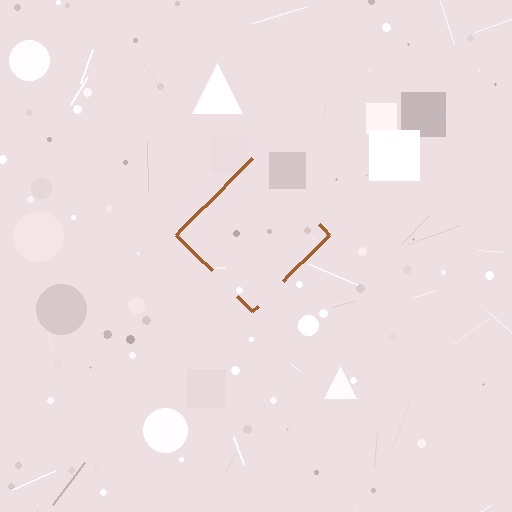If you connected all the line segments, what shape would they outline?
They would outline a diamond.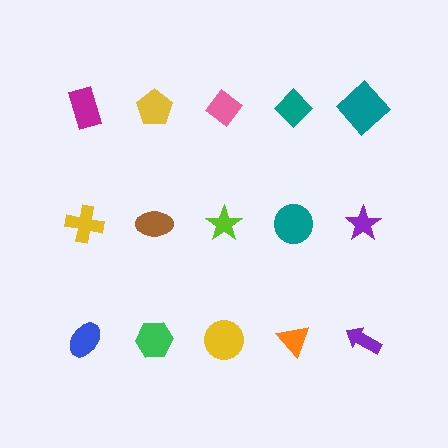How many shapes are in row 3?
5 shapes.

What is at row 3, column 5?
A purple arrow.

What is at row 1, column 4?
A teal diamond.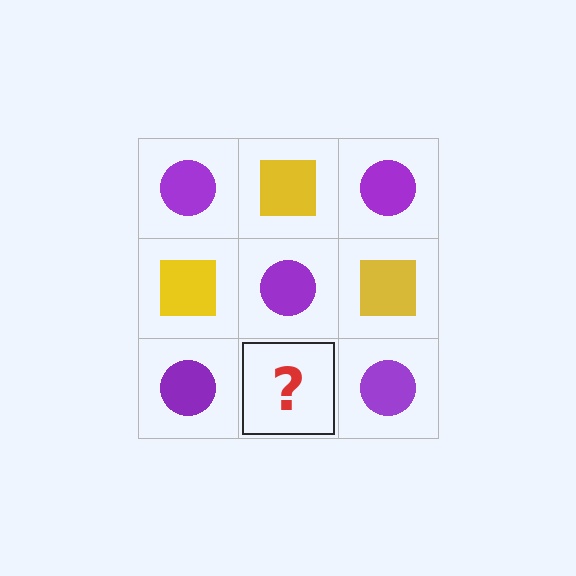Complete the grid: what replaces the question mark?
The question mark should be replaced with a yellow square.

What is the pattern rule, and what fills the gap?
The rule is that it alternates purple circle and yellow square in a checkerboard pattern. The gap should be filled with a yellow square.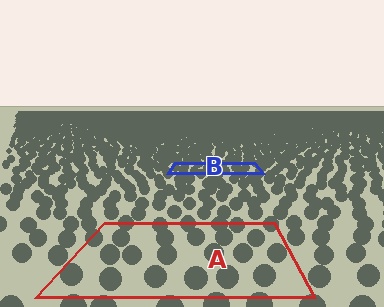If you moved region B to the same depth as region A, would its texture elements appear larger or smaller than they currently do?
They would appear larger. At a closer depth, the same texture elements are projected at a bigger on-screen size.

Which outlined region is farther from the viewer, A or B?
Region B is farther from the viewer — the texture elements inside it appear smaller and more densely packed.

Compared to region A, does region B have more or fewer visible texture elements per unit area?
Region B has more texture elements per unit area — they are packed more densely because it is farther away.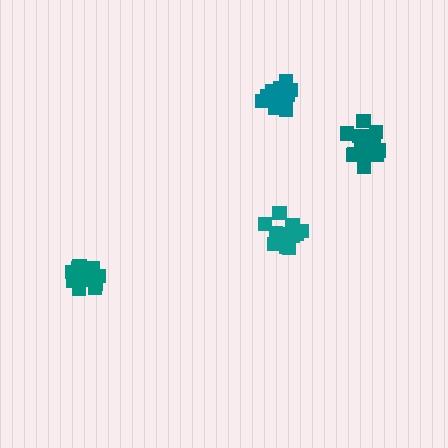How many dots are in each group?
Group 1: 20 dots, Group 2: 15 dots, Group 3: 15 dots, Group 4: 18 dots (68 total).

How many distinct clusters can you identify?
There are 4 distinct clusters.